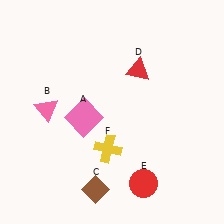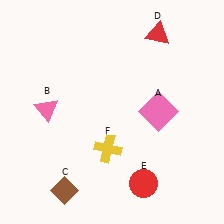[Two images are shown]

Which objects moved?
The objects that moved are: the pink square (A), the brown diamond (C), the red triangle (D).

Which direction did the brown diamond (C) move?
The brown diamond (C) moved left.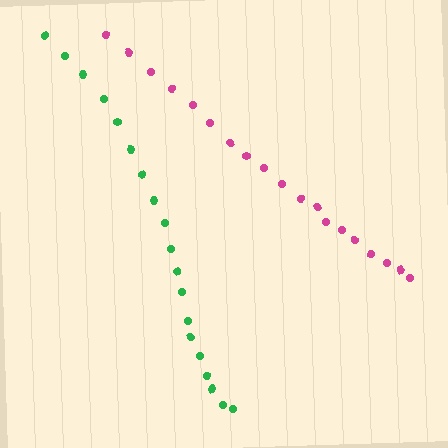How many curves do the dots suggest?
There are 2 distinct paths.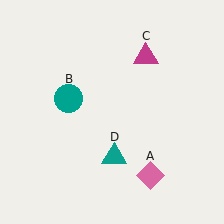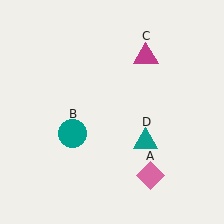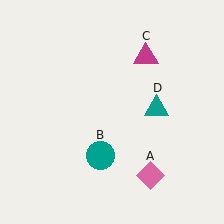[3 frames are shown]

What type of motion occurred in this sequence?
The teal circle (object B), teal triangle (object D) rotated counterclockwise around the center of the scene.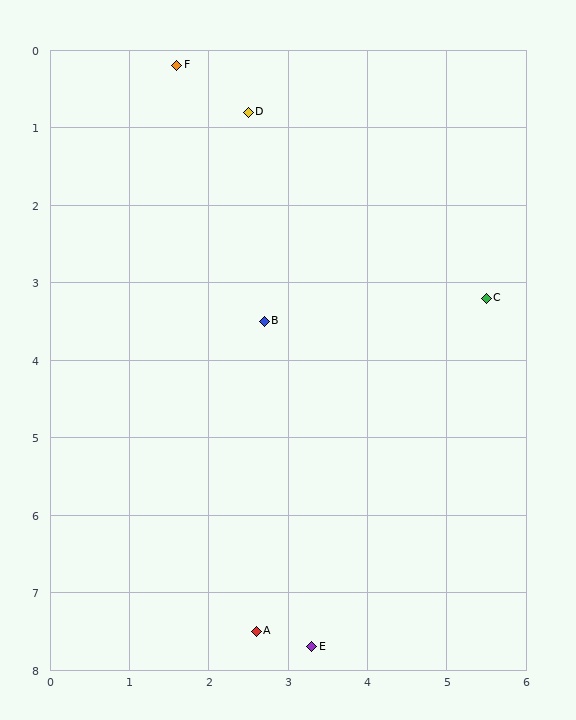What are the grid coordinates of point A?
Point A is at approximately (2.6, 7.5).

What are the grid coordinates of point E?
Point E is at approximately (3.3, 7.7).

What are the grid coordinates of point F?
Point F is at approximately (1.6, 0.2).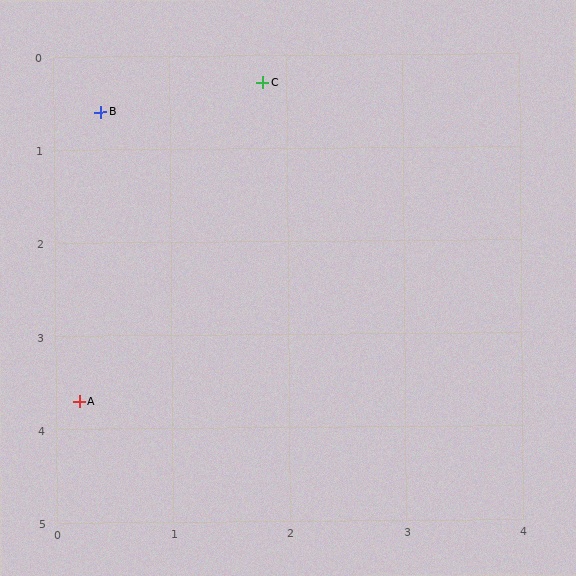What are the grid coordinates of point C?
Point C is at approximately (1.8, 0.3).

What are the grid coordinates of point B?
Point B is at approximately (0.4, 0.6).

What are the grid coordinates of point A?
Point A is at approximately (0.2, 3.7).